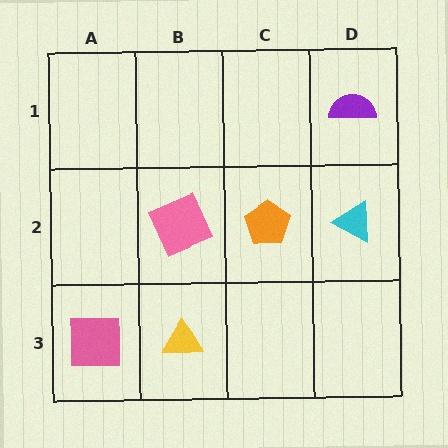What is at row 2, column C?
An orange pentagon.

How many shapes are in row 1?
1 shape.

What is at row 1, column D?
A purple semicircle.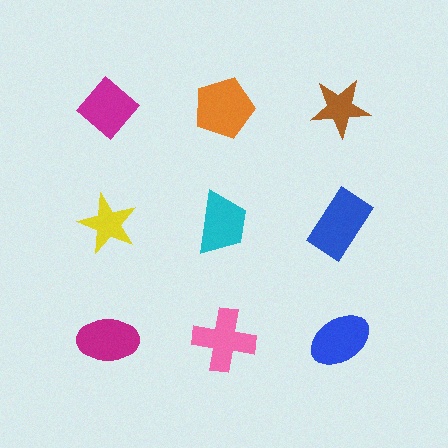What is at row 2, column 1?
A yellow star.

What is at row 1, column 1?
A magenta diamond.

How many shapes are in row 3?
3 shapes.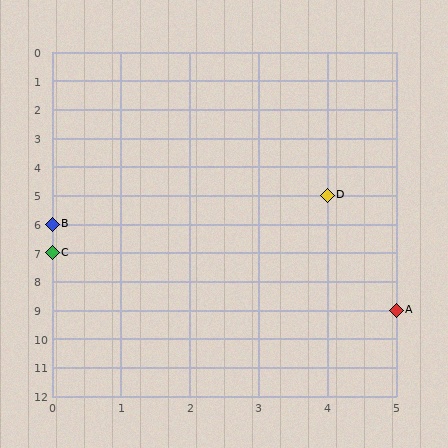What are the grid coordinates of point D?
Point D is at grid coordinates (4, 5).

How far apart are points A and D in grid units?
Points A and D are 1 column and 4 rows apart (about 4.1 grid units diagonally).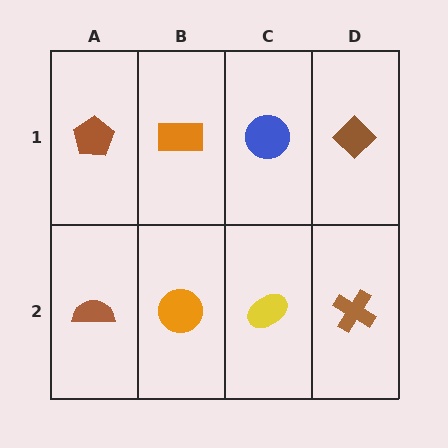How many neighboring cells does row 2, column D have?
2.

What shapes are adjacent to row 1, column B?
An orange circle (row 2, column B), a brown pentagon (row 1, column A), a blue circle (row 1, column C).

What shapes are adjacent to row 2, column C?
A blue circle (row 1, column C), an orange circle (row 2, column B), a brown cross (row 2, column D).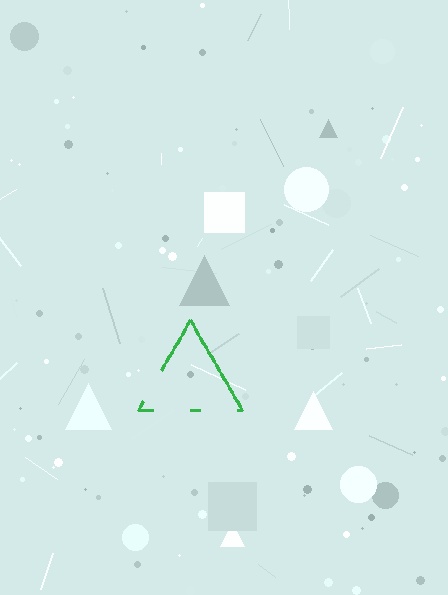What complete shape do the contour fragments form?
The contour fragments form a triangle.